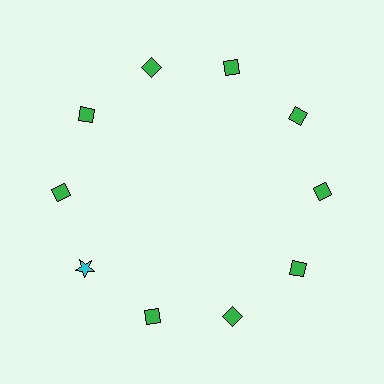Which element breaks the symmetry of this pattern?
The cyan star at roughly the 8 o'clock position breaks the symmetry. All other shapes are green diamonds.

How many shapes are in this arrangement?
There are 10 shapes arranged in a ring pattern.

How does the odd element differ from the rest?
It differs in both color (cyan instead of green) and shape (star instead of diamond).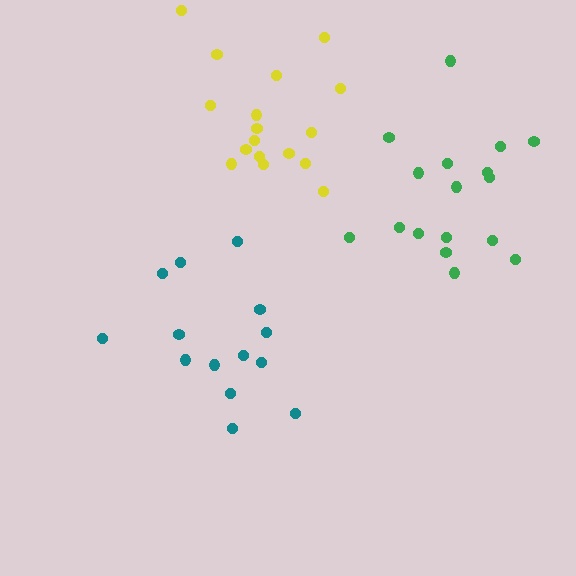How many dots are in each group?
Group 1: 17 dots, Group 2: 14 dots, Group 3: 17 dots (48 total).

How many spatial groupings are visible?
There are 3 spatial groupings.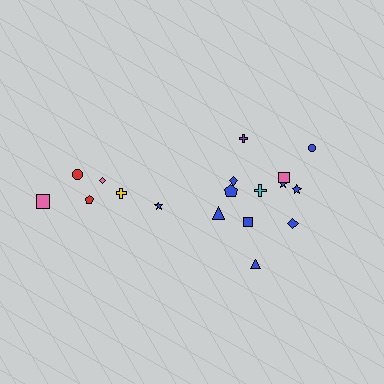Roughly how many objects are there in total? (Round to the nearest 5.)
Roughly 20 objects in total.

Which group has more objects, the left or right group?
The right group.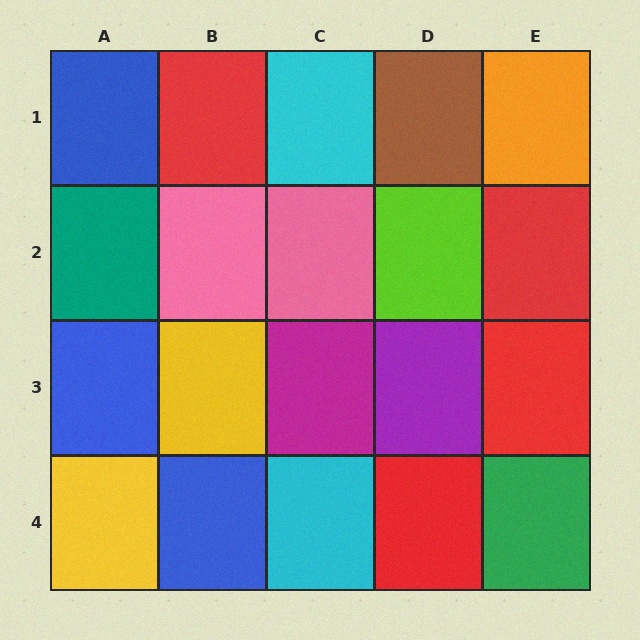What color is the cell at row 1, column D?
Brown.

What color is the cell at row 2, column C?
Pink.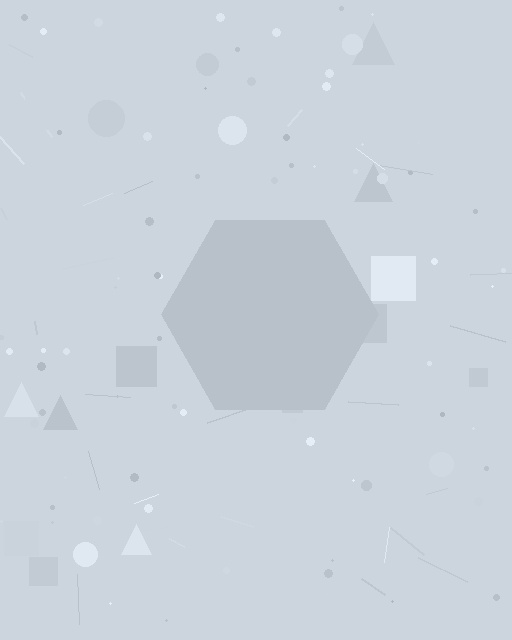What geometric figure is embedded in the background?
A hexagon is embedded in the background.